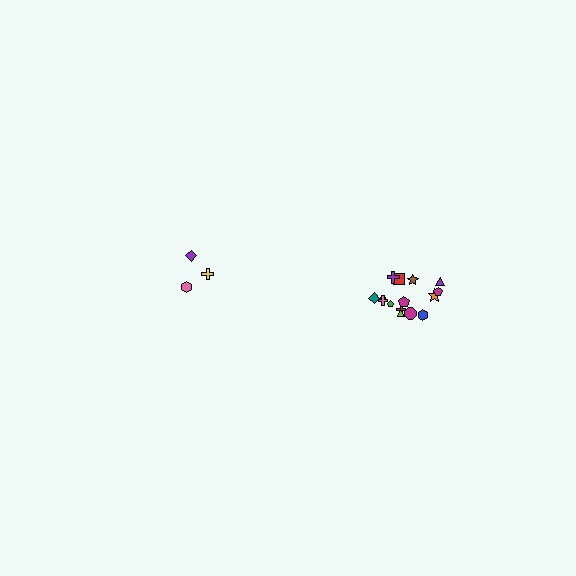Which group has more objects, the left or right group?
The right group.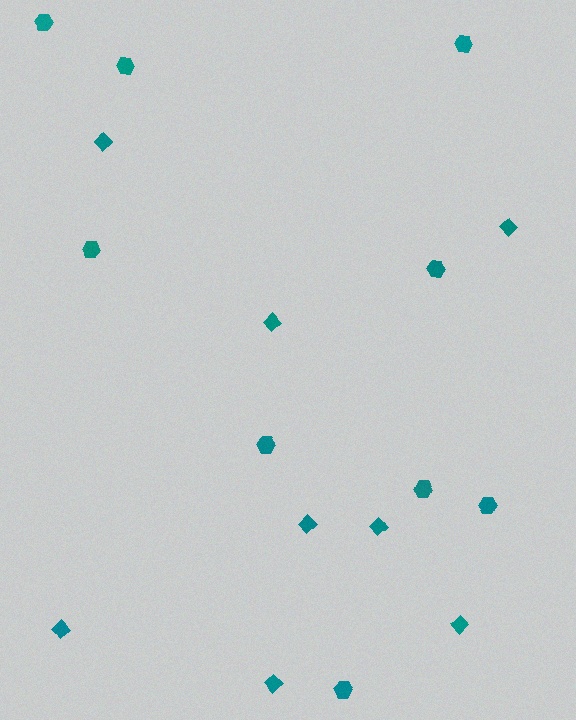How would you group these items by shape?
There are 2 groups: one group of hexagons (9) and one group of diamonds (8).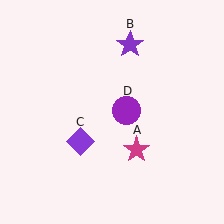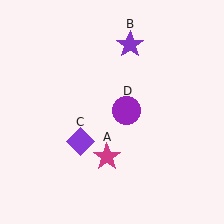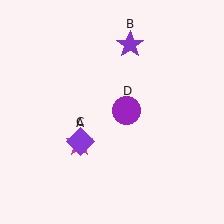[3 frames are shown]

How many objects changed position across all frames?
1 object changed position: magenta star (object A).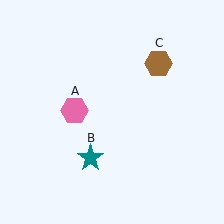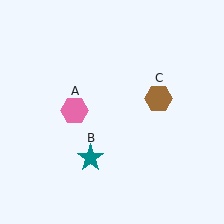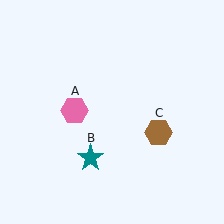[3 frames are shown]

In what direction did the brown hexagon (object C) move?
The brown hexagon (object C) moved down.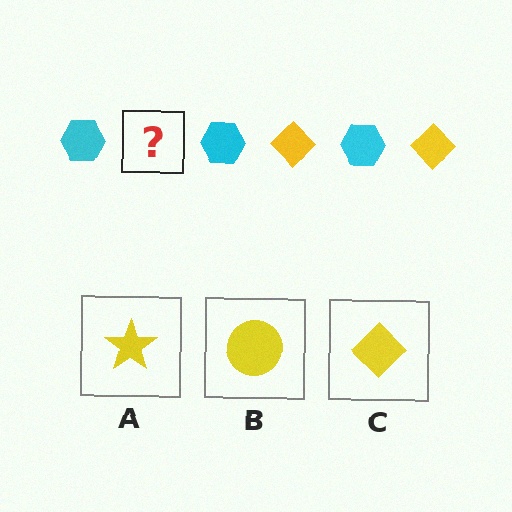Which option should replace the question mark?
Option C.